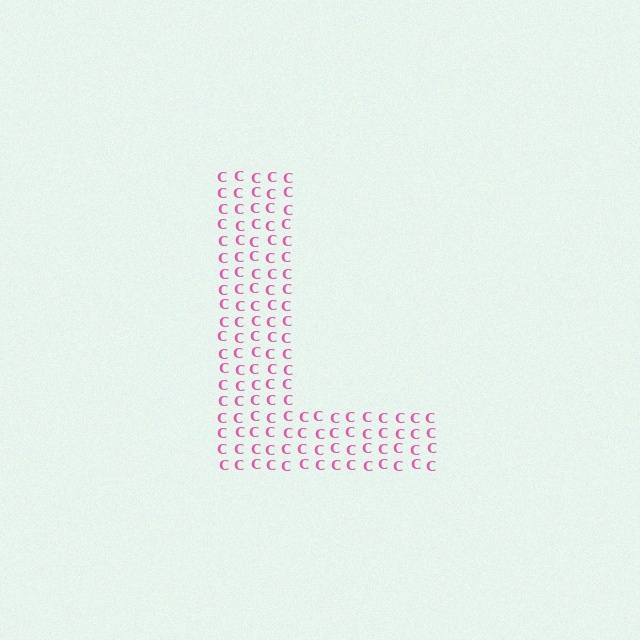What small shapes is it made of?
It is made of small letter C's.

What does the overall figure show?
The overall figure shows the letter L.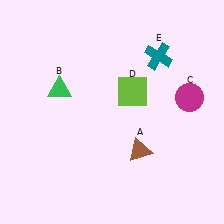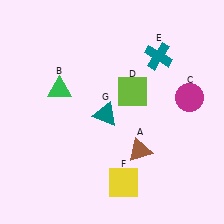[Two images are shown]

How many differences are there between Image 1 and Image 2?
There are 2 differences between the two images.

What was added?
A yellow square (F), a teal triangle (G) were added in Image 2.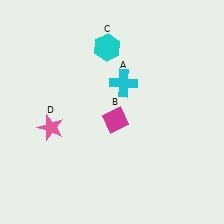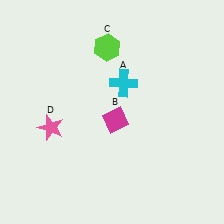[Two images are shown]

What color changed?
The hexagon (C) changed from cyan in Image 1 to lime in Image 2.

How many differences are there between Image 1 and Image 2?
There is 1 difference between the two images.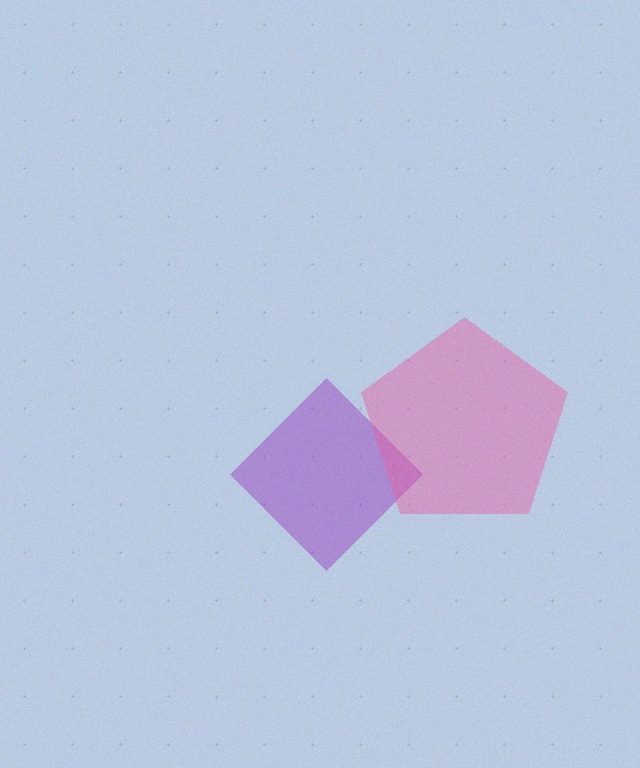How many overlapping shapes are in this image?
There are 2 overlapping shapes in the image.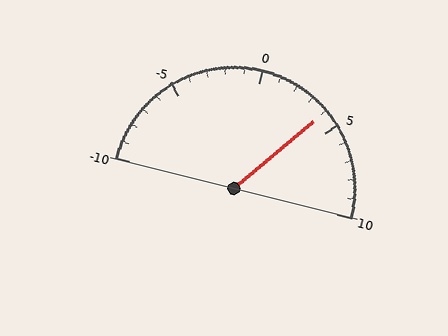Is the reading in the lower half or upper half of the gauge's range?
The reading is in the upper half of the range (-10 to 10).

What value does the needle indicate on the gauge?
The needle indicates approximately 4.